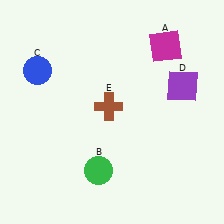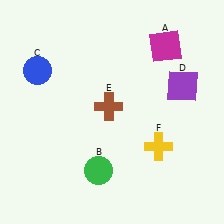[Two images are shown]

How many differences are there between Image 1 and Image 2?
There is 1 difference between the two images.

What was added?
A yellow cross (F) was added in Image 2.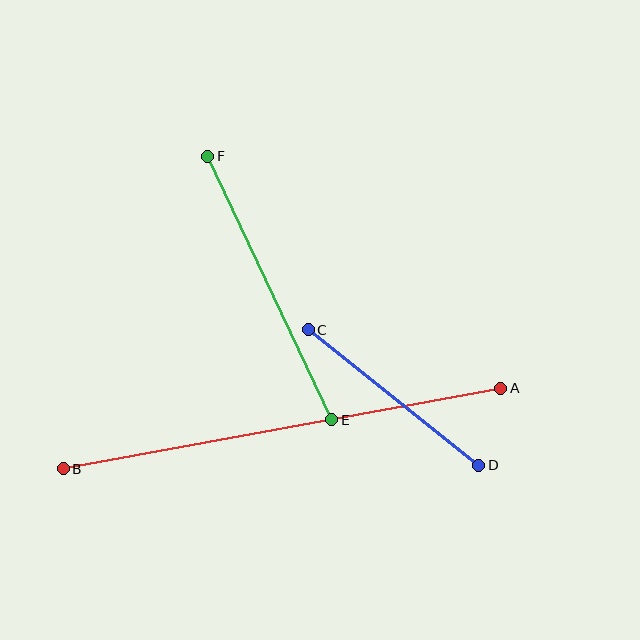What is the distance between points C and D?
The distance is approximately 218 pixels.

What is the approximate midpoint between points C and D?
The midpoint is at approximately (393, 398) pixels.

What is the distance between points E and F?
The distance is approximately 291 pixels.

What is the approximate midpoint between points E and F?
The midpoint is at approximately (270, 288) pixels.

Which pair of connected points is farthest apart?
Points A and B are farthest apart.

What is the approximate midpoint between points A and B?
The midpoint is at approximately (282, 429) pixels.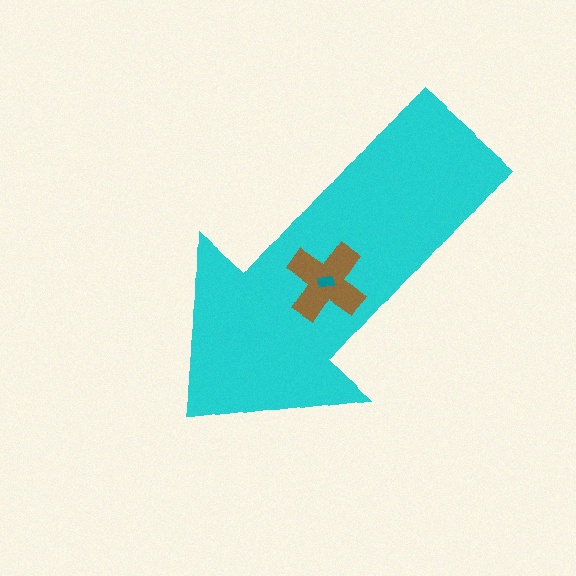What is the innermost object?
The teal rectangle.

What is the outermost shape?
The cyan arrow.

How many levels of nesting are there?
3.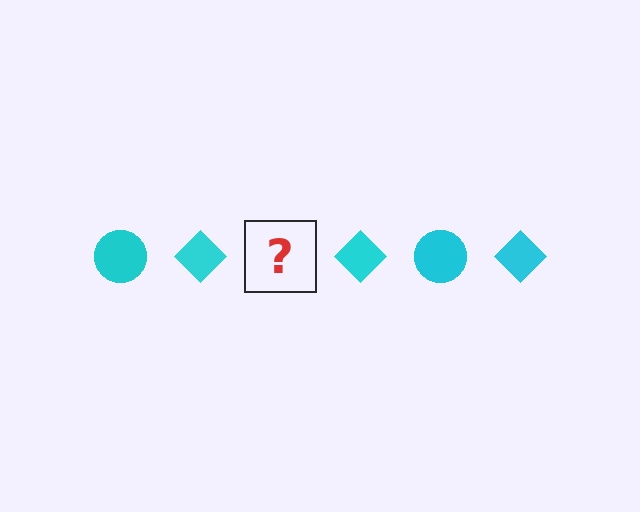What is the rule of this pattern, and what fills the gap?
The rule is that the pattern cycles through circle, diamond shapes in cyan. The gap should be filled with a cyan circle.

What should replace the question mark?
The question mark should be replaced with a cyan circle.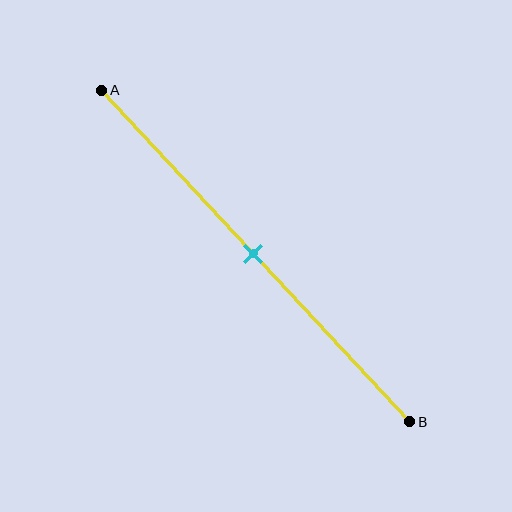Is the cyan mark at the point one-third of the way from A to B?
No, the mark is at about 50% from A, not at the 33% one-third point.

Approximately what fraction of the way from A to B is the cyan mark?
The cyan mark is approximately 50% of the way from A to B.